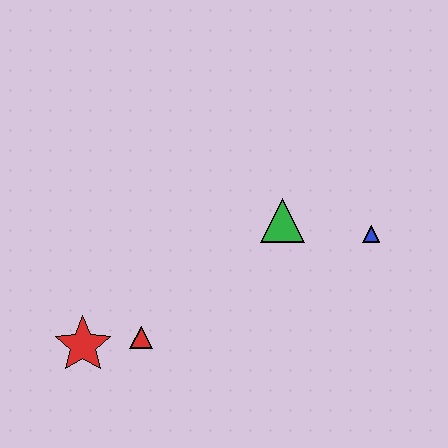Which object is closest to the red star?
The red triangle is closest to the red star.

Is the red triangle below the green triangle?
Yes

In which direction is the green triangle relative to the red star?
The green triangle is to the right of the red star.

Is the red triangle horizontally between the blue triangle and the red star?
Yes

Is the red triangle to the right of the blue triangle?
No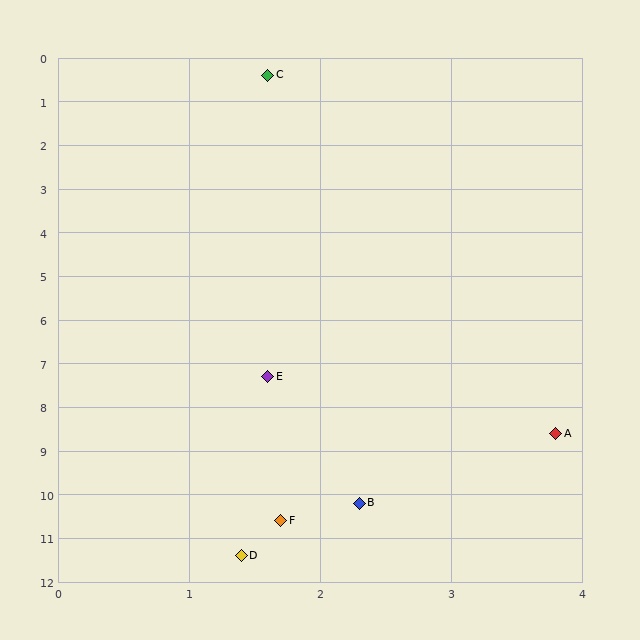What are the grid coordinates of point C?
Point C is at approximately (1.6, 0.4).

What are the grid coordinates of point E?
Point E is at approximately (1.6, 7.3).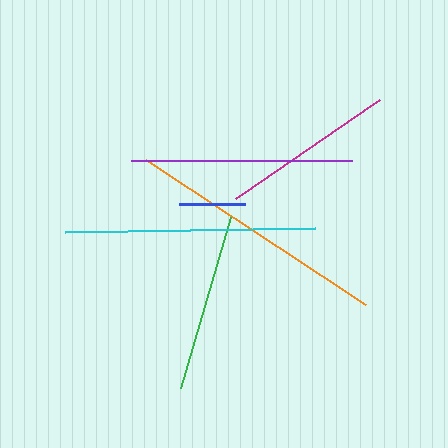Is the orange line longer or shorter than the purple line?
The orange line is longer than the purple line.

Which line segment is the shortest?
The blue line is the shortest at approximately 66 pixels.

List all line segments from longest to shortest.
From longest to shortest: orange, cyan, purple, green, magenta, blue.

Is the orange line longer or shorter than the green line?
The orange line is longer than the green line.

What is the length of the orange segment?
The orange segment is approximately 263 pixels long.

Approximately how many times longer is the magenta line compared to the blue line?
The magenta line is approximately 2.7 times the length of the blue line.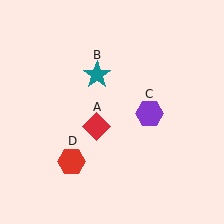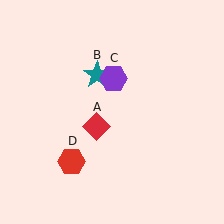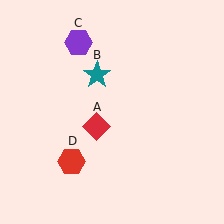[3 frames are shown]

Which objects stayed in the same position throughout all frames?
Red diamond (object A) and teal star (object B) and red hexagon (object D) remained stationary.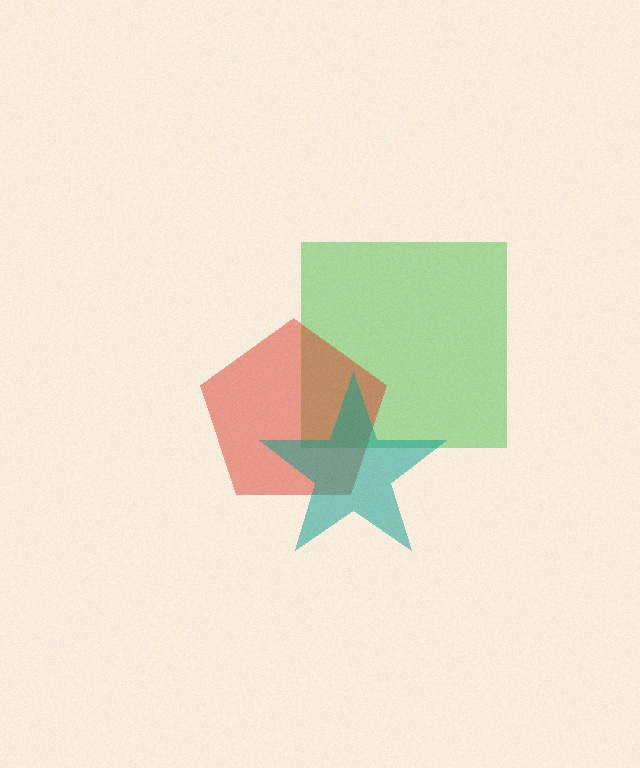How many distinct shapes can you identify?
There are 3 distinct shapes: a green square, a red pentagon, a teal star.